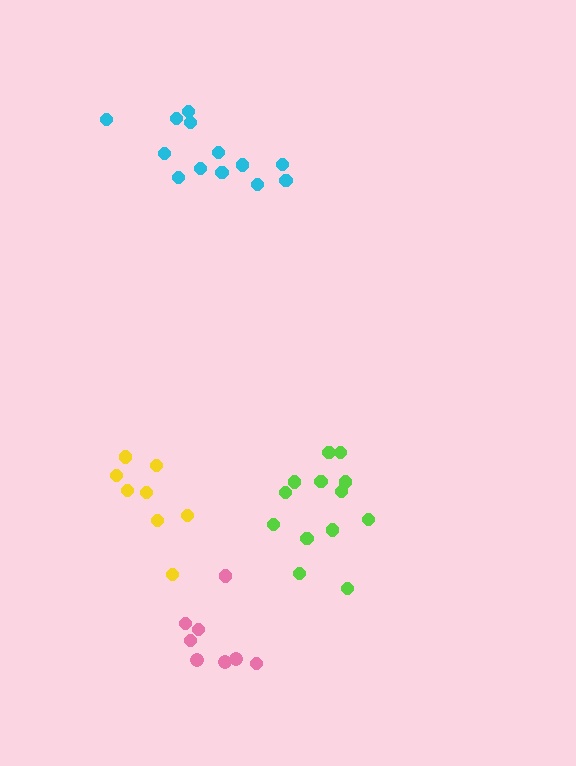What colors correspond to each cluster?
The clusters are colored: yellow, cyan, pink, lime.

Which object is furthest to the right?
The lime cluster is rightmost.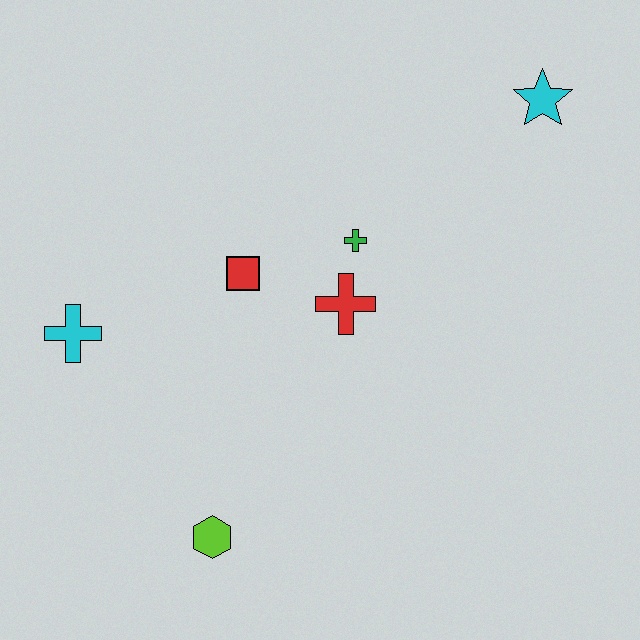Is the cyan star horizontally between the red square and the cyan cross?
No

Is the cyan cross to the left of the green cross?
Yes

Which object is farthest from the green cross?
The lime hexagon is farthest from the green cross.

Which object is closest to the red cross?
The green cross is closest to the red cross.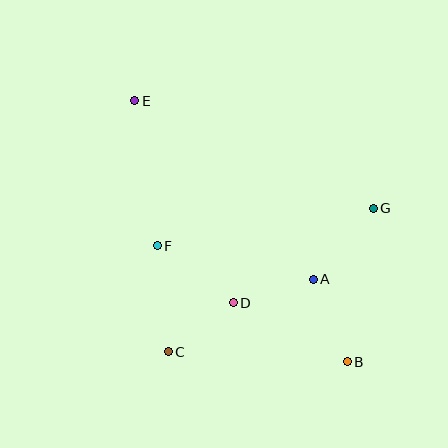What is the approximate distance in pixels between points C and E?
The distance between C and E is approximately 253 pixels.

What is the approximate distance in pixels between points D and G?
The distance between D and G is approximately 169 pixels.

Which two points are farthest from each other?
Points B and E are farthest from each other.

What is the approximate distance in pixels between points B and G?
The distance between B and G is approximately 156 pixels.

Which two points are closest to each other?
Points C and D are closest to each other.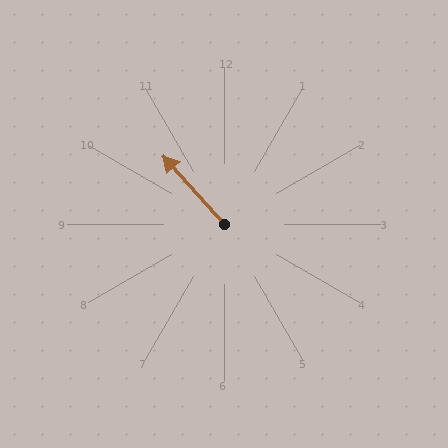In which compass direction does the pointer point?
Northwest.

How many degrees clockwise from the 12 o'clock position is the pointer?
Approximately 318 degrees.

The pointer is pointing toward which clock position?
Roughly 11 o'clock.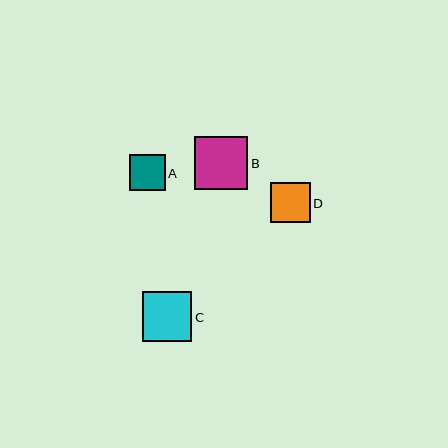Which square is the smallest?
Square A is the smallest with a size of approximately 36 pixels.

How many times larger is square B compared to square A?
Square B is approximately 1.5 times the size of square A.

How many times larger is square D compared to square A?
Square D is approximately 1.1 times the size of square A.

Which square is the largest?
Square B is the largest with a size of approximately 53 pixels.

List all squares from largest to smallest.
From largest to smallest: B, C, D, A.